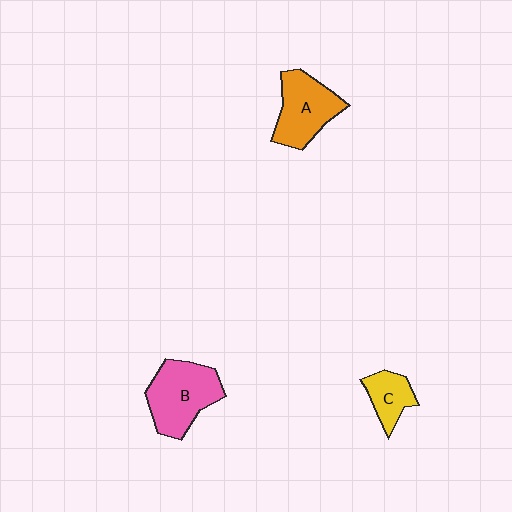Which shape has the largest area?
Shape B (pink).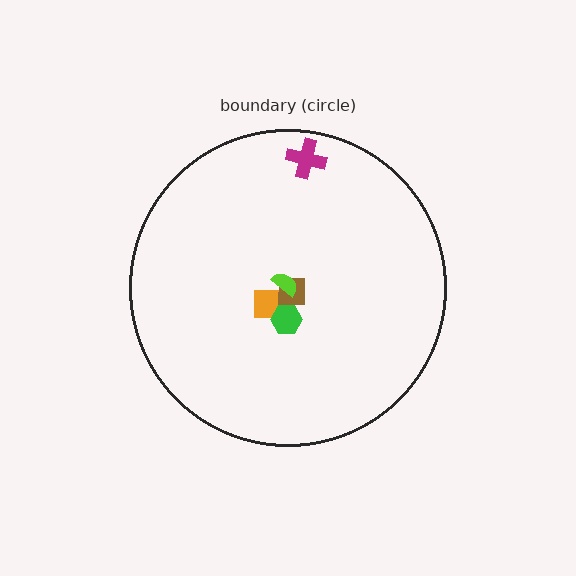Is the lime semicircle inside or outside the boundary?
Inside.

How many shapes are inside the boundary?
5 inside, 0 outside.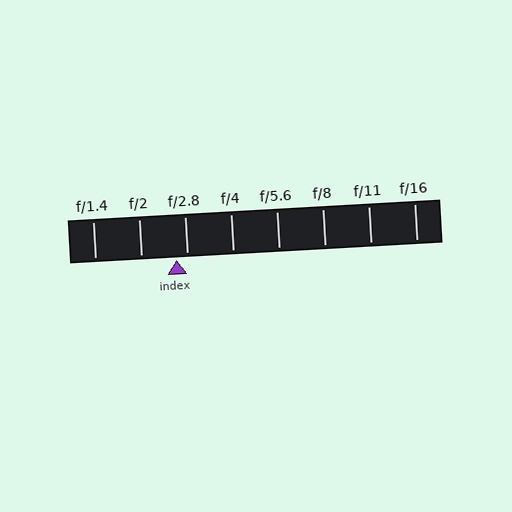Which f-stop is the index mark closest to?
The index mark is closest to f/2.8.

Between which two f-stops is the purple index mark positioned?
The index mark is between f/2 and f/2.8.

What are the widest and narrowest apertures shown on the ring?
The widest aperture shown is f/1.4 and the narrowest is f/16.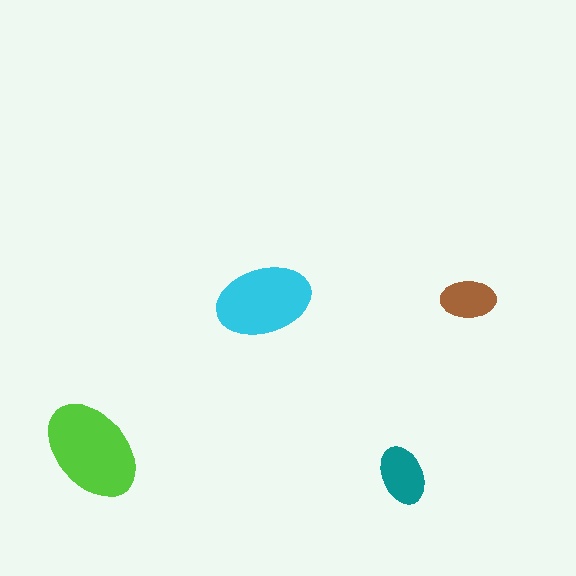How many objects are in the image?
There are 4 objects in the image.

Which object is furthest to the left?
The lime ellipse is leftmost.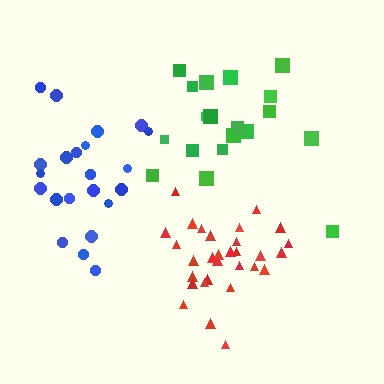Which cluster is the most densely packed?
Red.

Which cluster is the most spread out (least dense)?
Green.